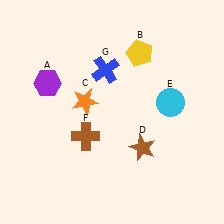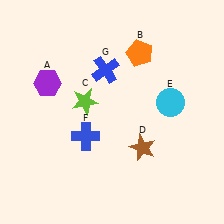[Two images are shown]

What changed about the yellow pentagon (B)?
In Image 1, B is yellow. In Image 2, it changed to orange.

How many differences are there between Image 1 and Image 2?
There are 3 differences between the two images.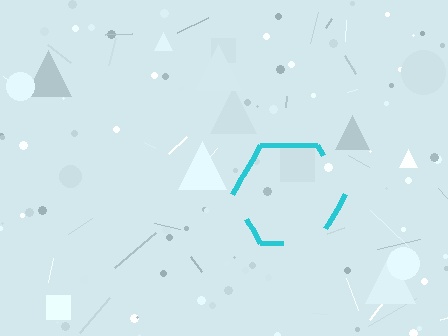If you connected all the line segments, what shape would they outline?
They would outline a hexagon.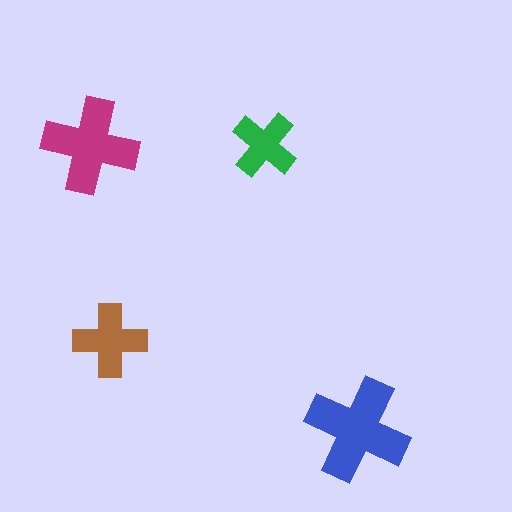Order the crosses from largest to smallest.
the blue one, the magenta one, the brown one, the green one.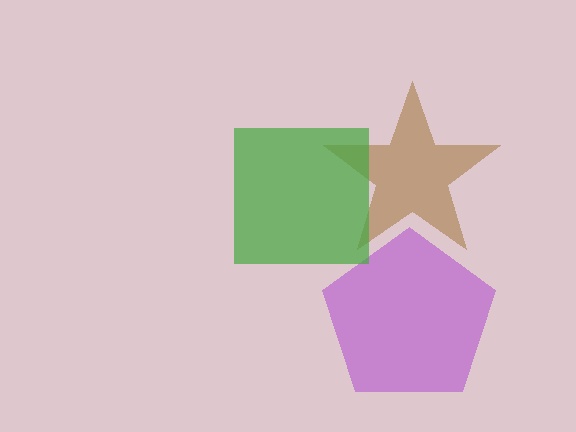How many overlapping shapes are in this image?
There are 3 overlapping shapes in the image.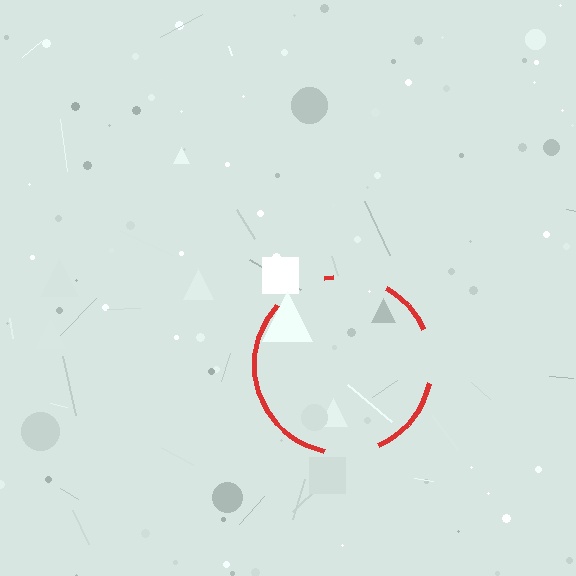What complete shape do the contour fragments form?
The contour fragments form a circle.